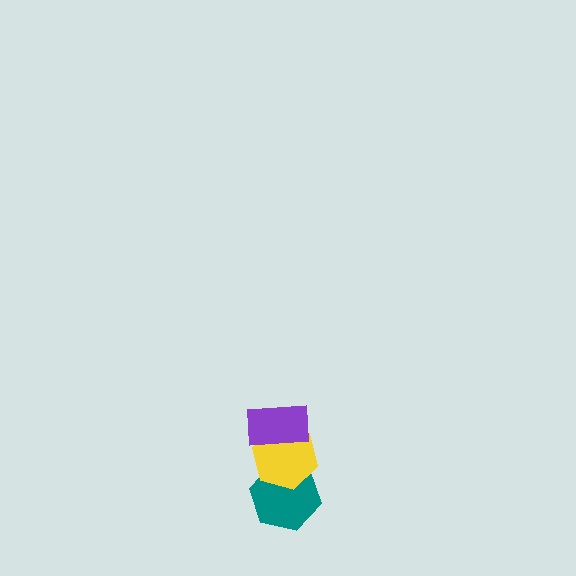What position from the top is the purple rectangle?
The purple rectangle is 1st from the top.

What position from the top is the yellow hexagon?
The yellow hexagon is 2nd from the top.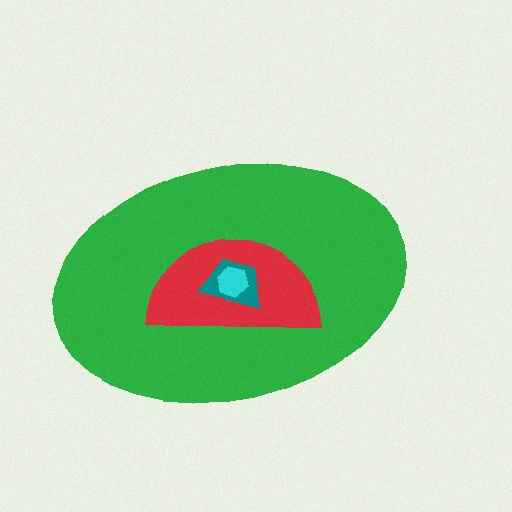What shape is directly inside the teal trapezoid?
The cyan hexagon.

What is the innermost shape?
The cyan hexagon.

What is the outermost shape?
The green ellipse.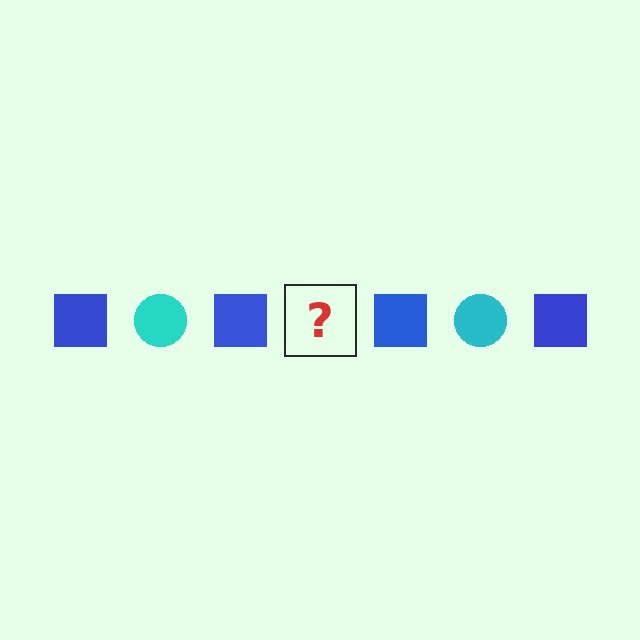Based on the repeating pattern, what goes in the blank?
The blank should be a cyan circle.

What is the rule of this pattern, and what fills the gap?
The rule is that the pattern alternates between blue square and cyan circle. The gap should be filled with a cyan circle.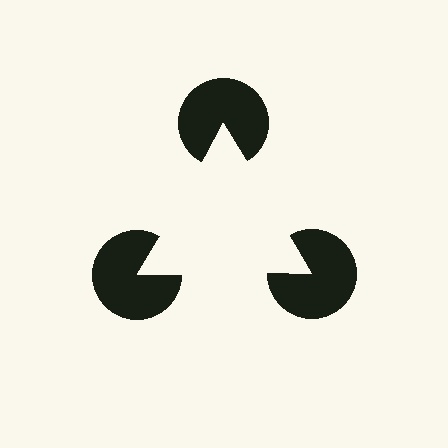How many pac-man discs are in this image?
There are 3 — one at each vertex of the illusory triangle.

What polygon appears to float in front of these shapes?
An illusory triangle — its edges are inferred from the aligned wedge cuts in the pac-man discs, not physically drawn.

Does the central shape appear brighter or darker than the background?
It typically appears slightly brighter than the background, even though no actual brightness change is drawn.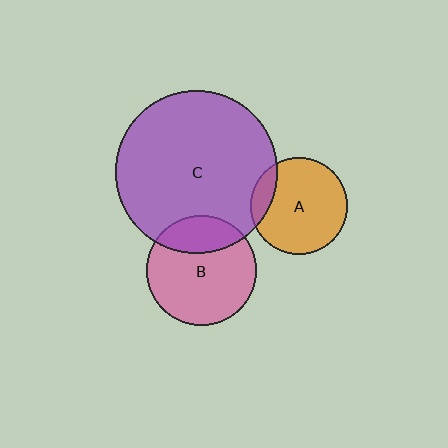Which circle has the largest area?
Circle C (purple).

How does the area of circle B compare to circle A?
Approximately 1.3 times.